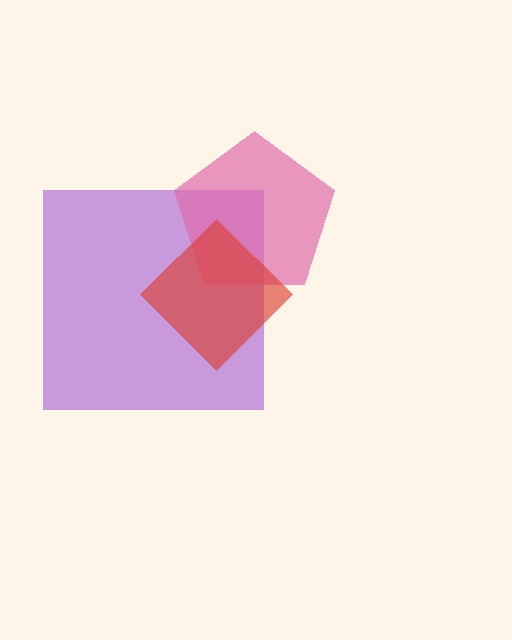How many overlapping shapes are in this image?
There are 3 overlapping shapes in the image.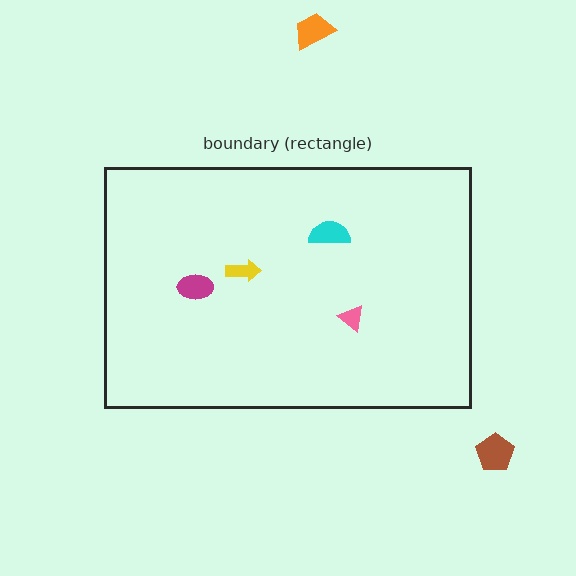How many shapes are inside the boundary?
4 inside, 2 outside.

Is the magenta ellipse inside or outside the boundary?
Inside.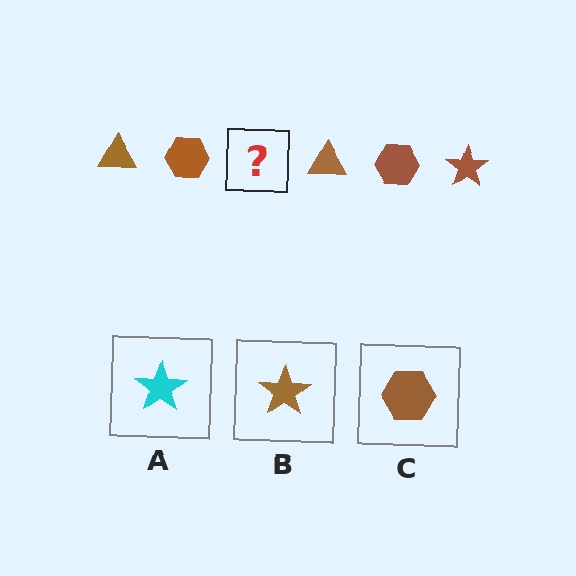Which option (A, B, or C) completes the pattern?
B.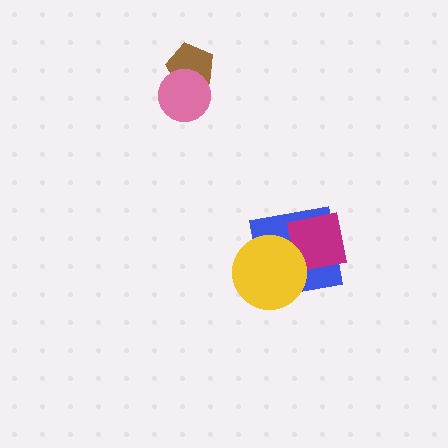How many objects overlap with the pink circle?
1 object overlaps with the pink circle.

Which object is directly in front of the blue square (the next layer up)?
The magenta square is directly in front of the blue square.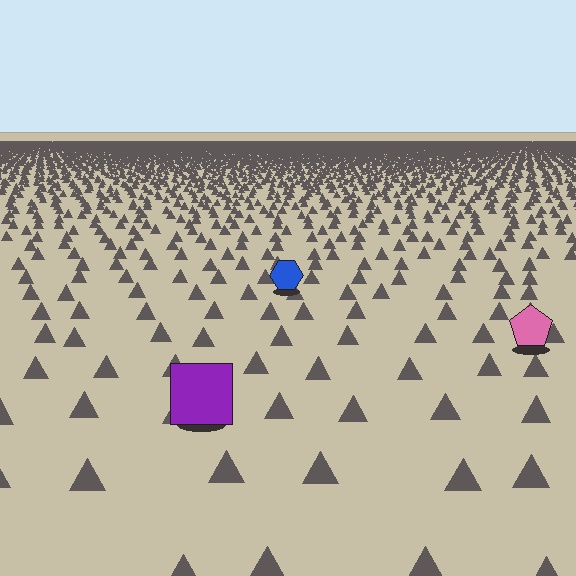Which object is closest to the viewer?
The purple square is closest. The texture marks near it are larger and more spread out.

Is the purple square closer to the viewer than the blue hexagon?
Yes. The purple square is closer — you can tell from the texture gradient: the ground texture is coarser near it.